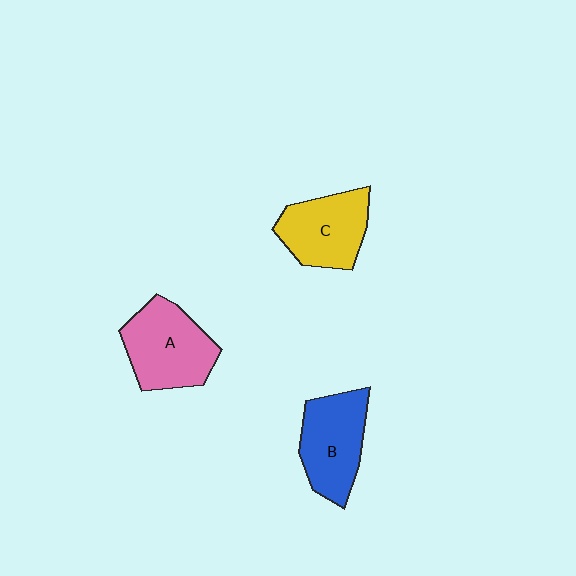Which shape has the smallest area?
Shape C (yellow).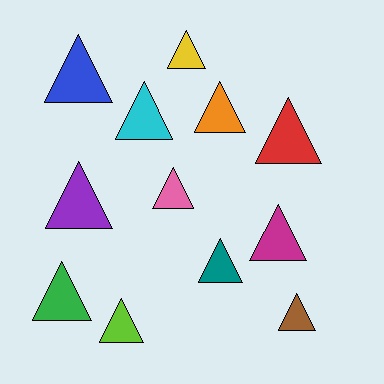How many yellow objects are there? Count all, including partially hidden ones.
There is 1 yellow object.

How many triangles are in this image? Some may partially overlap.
There are 12 triangles.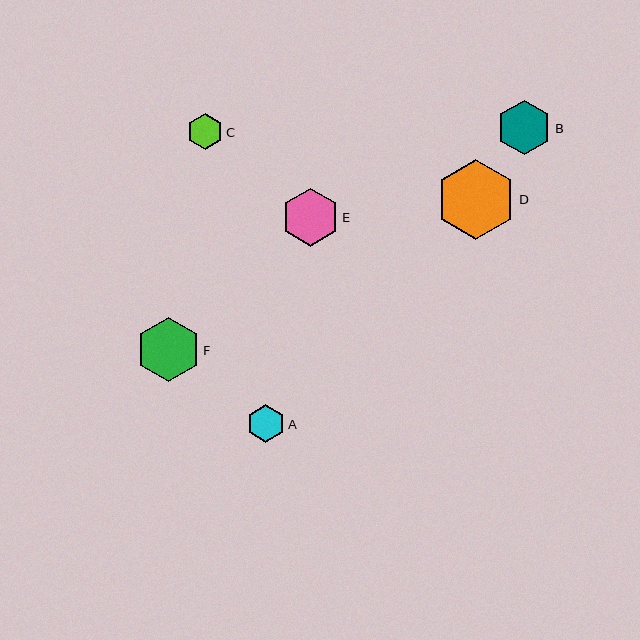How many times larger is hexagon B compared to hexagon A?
Hexagon B is approximately 1.5 times the size of hexagon A.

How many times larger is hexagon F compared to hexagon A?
Hexagon F is approximately 1.7 times the size of hexagon A.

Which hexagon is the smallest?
Hexagon C is the smallest with a size of approximately 36 pixels.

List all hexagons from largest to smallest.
From largest to smallest: D, F, E, B, A, C.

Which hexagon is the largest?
Hexagon D is the largest with a size of approximately 80 pixels.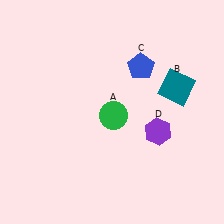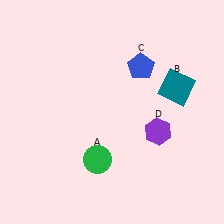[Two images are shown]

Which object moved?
The green circle (A) moved down.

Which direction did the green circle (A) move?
The green circle (A) moved down.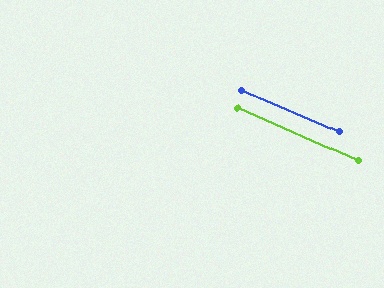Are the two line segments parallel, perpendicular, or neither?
Parallel — their directions differ by only 0.8°.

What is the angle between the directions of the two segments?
Approximately 1 degree.